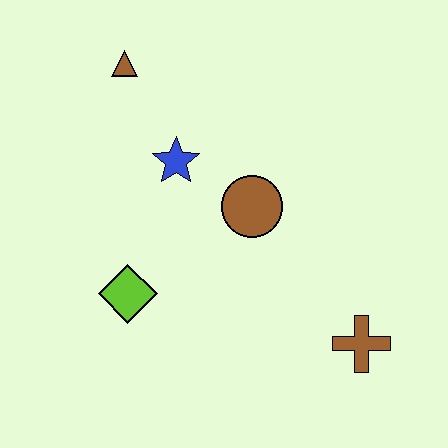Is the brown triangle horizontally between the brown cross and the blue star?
No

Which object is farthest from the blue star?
The brown cross is farthest from the blue star.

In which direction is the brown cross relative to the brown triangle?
The brown cross is below the brown triangle.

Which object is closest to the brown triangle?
The blue star is closest to the brown triangle.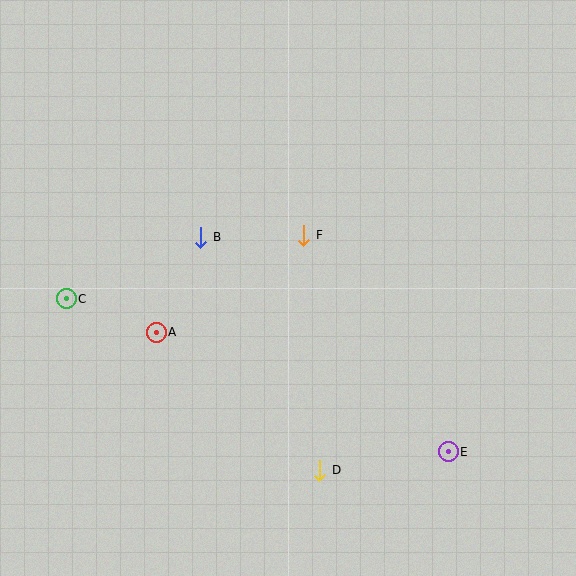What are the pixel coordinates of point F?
Point F is at (304, 235).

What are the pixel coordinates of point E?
Point E is at (448, 452).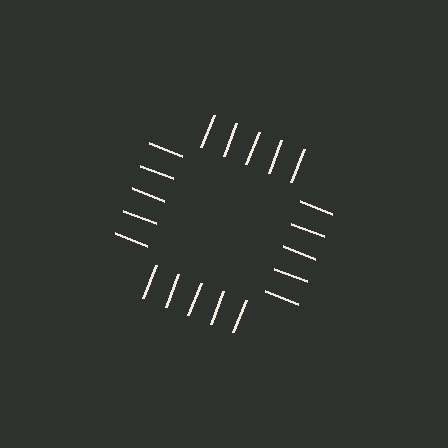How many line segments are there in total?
20 — 5 along each of the 4 edges.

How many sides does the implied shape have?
4 sides — the line-ends trace a square.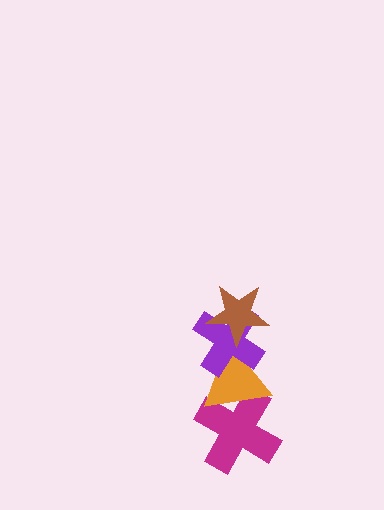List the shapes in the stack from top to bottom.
From top to bottom: the brown star, the purple cross, the orange triangle, the magenta cross.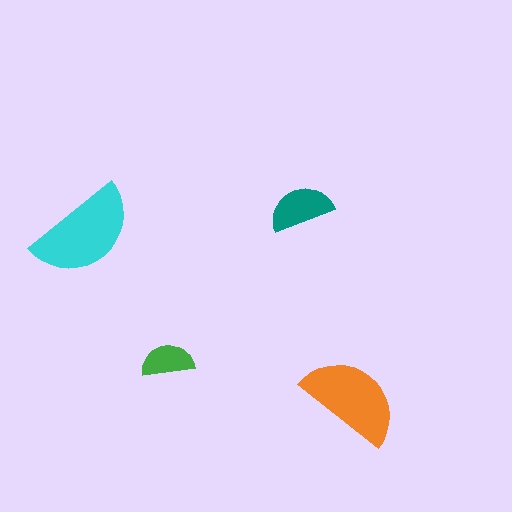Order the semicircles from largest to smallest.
the cyan one, the orange one, the teal one, the green one.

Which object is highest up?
The teal semicircle is topmost.